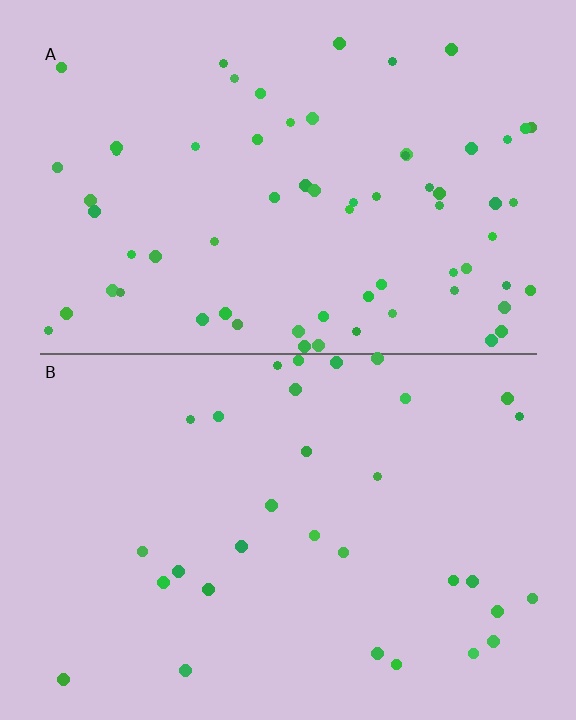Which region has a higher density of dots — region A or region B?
A (the top).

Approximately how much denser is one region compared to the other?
Approximately 2.1× — region A over region B.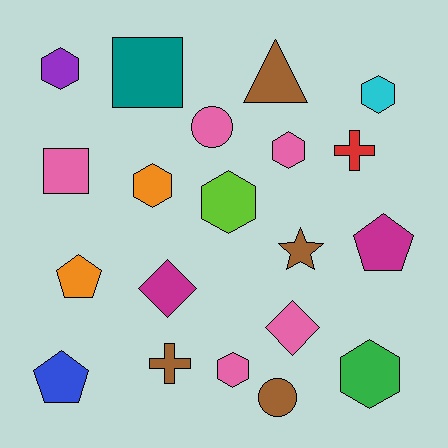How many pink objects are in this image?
There are 5 pink objects.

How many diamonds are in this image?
There are 2 diamonds.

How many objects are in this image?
There are 20 objects.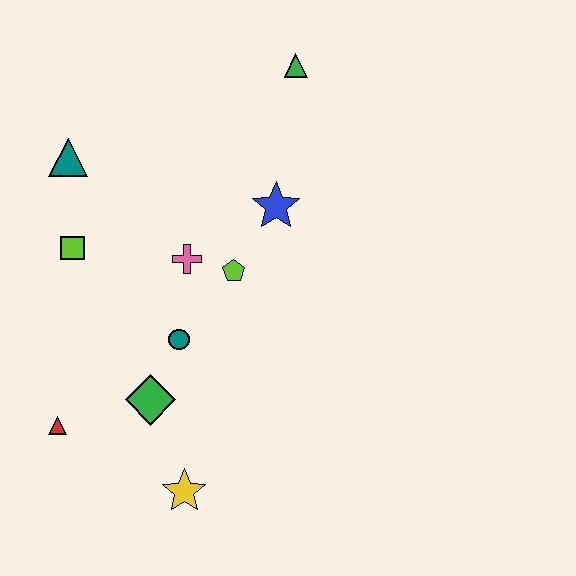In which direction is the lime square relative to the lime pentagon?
The lime square is to the left of the lime pentagon.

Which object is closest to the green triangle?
The blue star is closest to the green triangle.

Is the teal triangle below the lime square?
No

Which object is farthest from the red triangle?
The green triangle is farthest from the red triangle.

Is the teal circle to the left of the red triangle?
No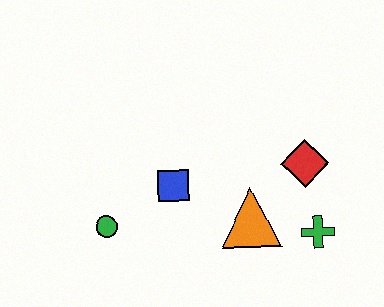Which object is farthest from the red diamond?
The green circle is farthest from the red diamond.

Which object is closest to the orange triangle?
The green cross is closest to the orange triangle.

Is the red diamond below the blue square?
No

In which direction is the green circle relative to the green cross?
The green circle is to the left of the green cross.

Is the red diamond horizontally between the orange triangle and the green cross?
Yes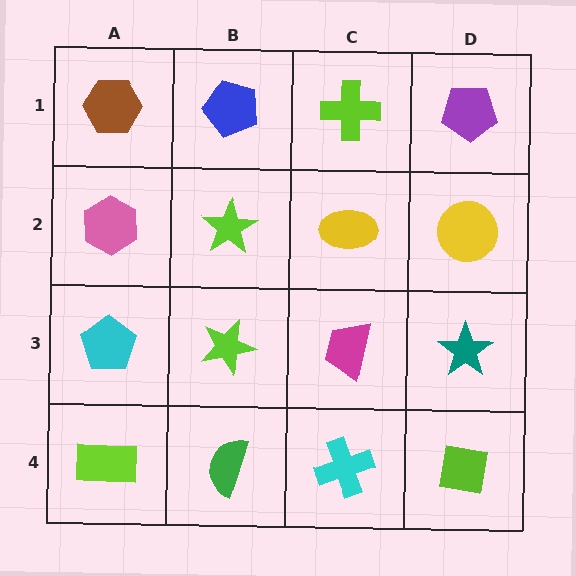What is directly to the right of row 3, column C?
A teal star.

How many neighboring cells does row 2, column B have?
4.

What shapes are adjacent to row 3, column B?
A lime star (row 2, column B), a green semicircle (row 4, column B), a cyan pentagon (row 3, column A), a magenta trapezoid (row 3, column C).